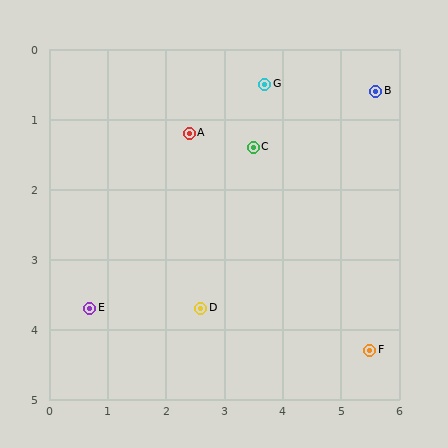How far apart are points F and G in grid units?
Points F and G are about 4.2 grid units apart.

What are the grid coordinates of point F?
Point F is at approximately (5.5, 4.3).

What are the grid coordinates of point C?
Point C is at approximately (3.5, 1.4).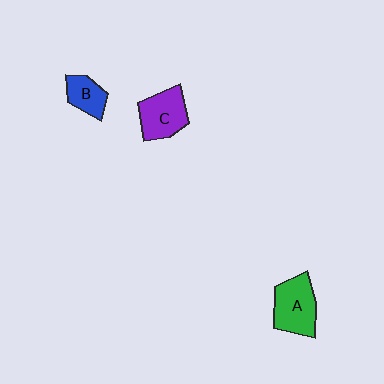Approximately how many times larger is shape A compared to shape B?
Approximately 1.7 times.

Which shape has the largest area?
Shape A (green).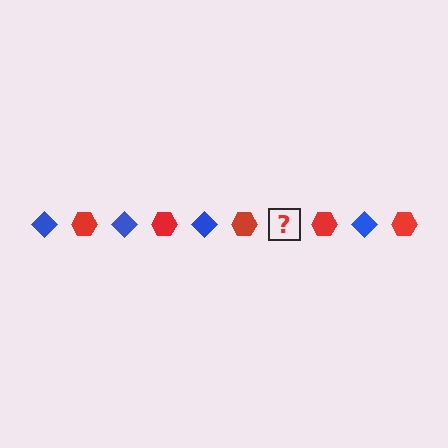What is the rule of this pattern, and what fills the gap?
The rule is that the pattern alternates between blue diamond and red hexagon. The gap should be filled with a blue diamond.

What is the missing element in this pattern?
The missing element is a blue diamond.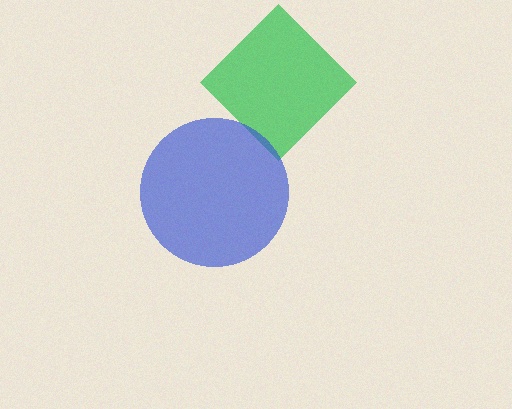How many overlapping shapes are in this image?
There are 2 overlapping shapes in the image.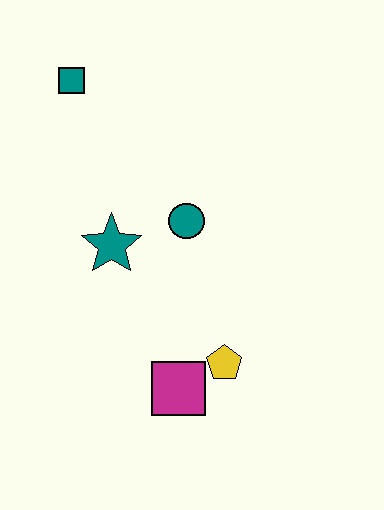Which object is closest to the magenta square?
The yellow pentagon is closest to the magenta square.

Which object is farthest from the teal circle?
The teal square is farthest from the teal circle.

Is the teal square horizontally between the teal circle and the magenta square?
No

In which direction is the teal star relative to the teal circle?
The teal star is to the left of the teal circle.